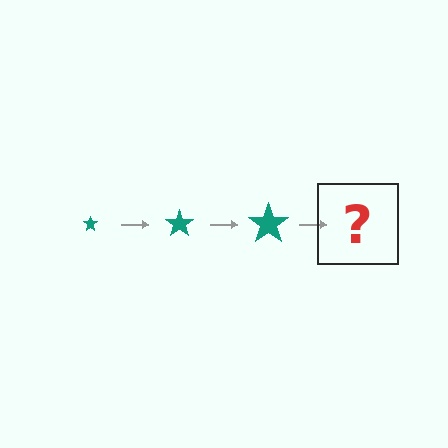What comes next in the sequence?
The next element should be a teal star, larger than the previous one.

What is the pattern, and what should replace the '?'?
The pattern is that the star gets progressively larger each step. The '?' should be a teal star, larger than the previous one.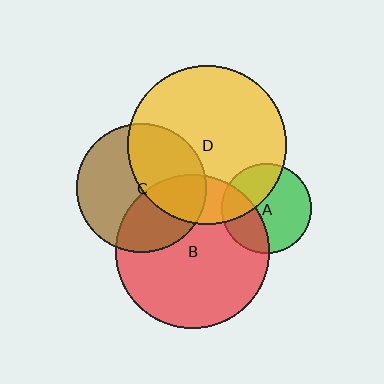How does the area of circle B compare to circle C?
Approximately 1.4 times.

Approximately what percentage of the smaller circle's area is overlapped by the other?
Approximately 35%.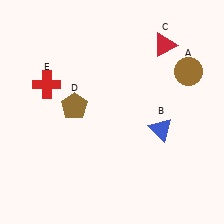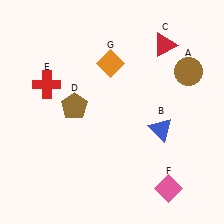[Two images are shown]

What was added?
A pink diamond (F), an orange diamond (G) were added in Image 2.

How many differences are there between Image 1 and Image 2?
There are 2 differences between the two images.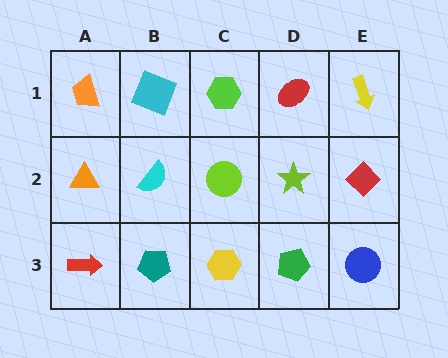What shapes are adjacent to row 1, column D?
A lime star (row 2, column D), a lime hexagon (row 1, column C), a yellow arrow (row 1, column E).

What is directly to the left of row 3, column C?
A teal pentagon.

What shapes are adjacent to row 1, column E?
A red diamond (row 2, column E), a red ellipse (row 1, column D).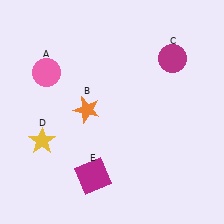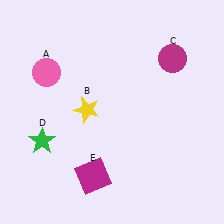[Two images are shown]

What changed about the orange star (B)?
In Image 1, B is orange. In Image 2, it changed to yellow.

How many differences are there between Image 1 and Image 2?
There are 2 differences between the two images.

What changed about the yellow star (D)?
In Image 1, D is yellow. In Image 2, it changed to green.